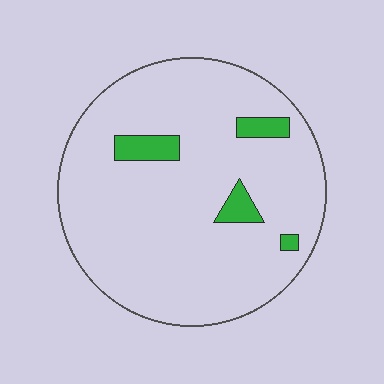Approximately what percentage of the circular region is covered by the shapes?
Approximately 10%.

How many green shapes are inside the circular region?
4.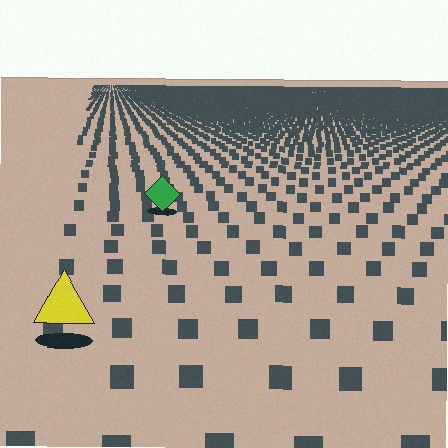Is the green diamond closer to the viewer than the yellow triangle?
No. The yellow triangle is closer — you can tell from the texture gradient: the ground texture is coarser near it.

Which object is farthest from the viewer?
The green diamond is farthest from the viewer. It appears smaller and the ground texture around it is denser.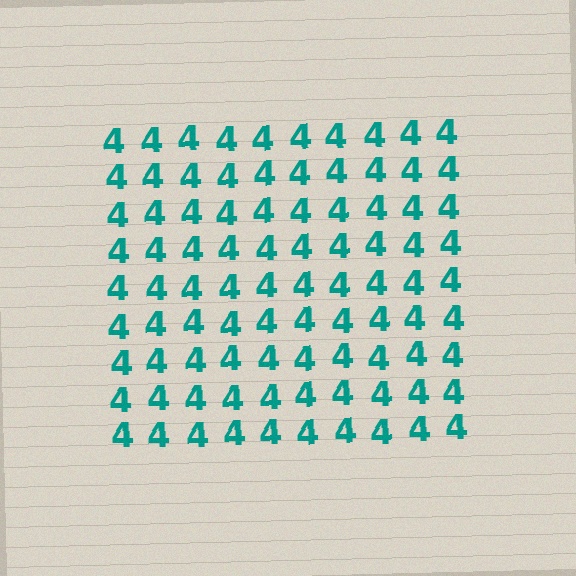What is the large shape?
The large shape is a square.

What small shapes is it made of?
It is made of small digit 4's.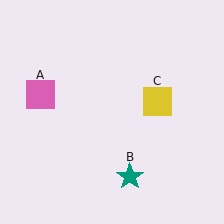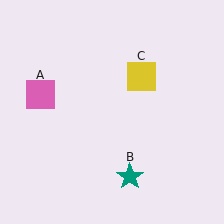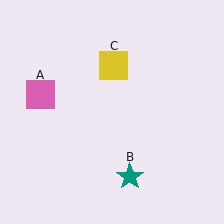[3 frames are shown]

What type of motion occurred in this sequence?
The yellow square (object C) rotated counterclockwise around the center of the scene.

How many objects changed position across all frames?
1 object changed position: yellow square (object C).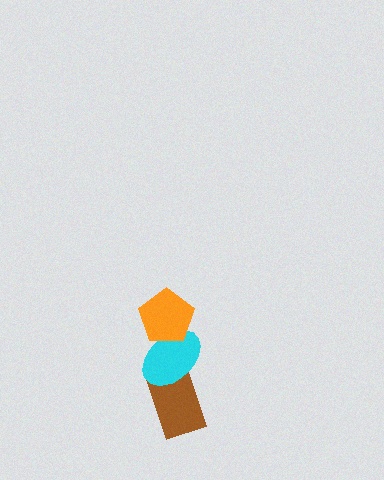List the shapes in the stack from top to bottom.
From top to bottom: the orange pentagon, the cyan ellipse, the brown rectangle.